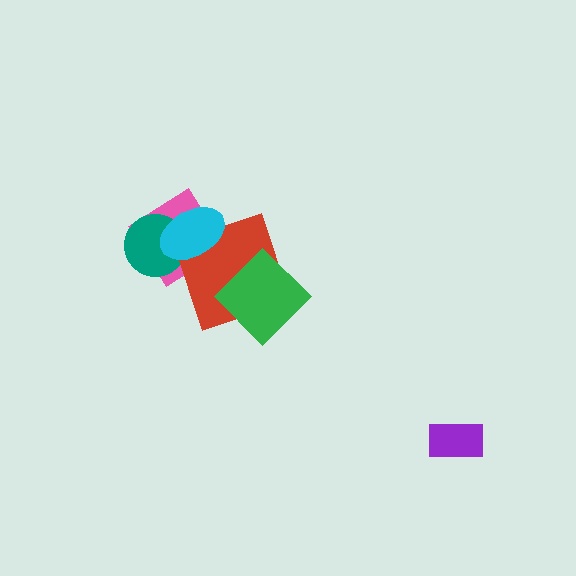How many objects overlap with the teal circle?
2 objects overlap with the teal circle.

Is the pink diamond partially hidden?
Yes, it is partially covered by another shape.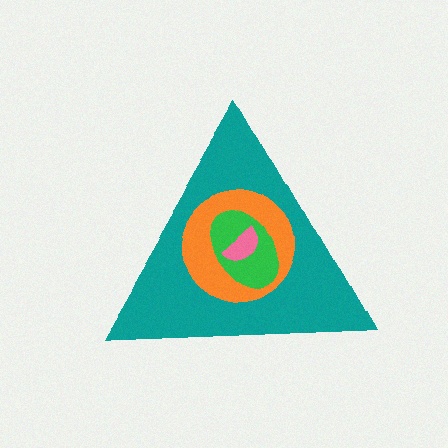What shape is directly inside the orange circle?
The green ellipse.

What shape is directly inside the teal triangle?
The orange circle.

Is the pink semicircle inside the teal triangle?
Yes.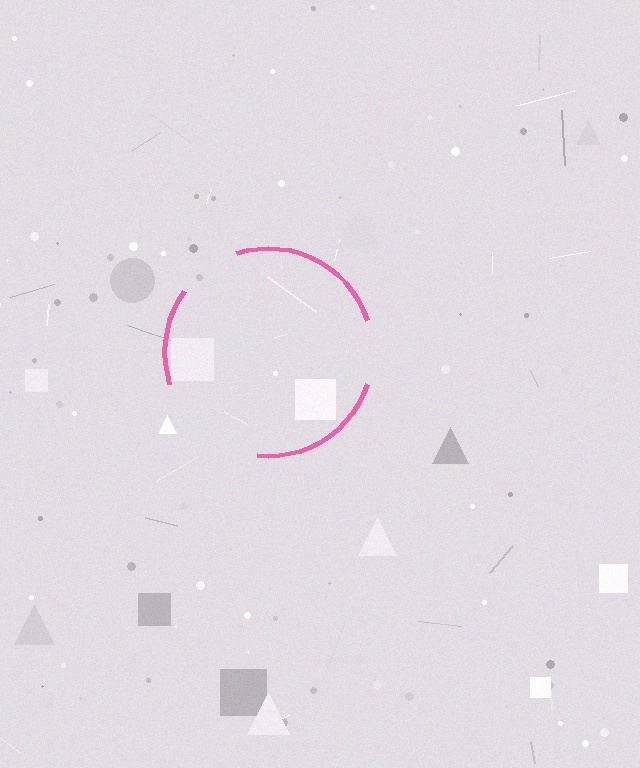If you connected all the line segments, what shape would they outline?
They would outline a circle.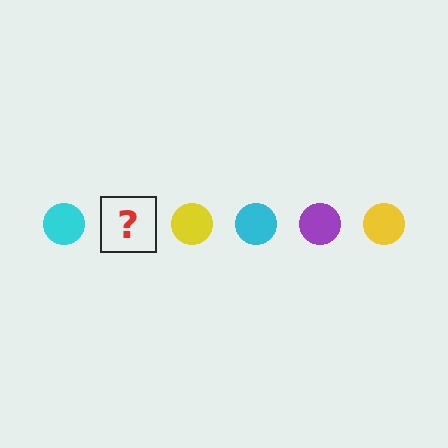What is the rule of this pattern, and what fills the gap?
The rule is that the pattern cycles through cyan, purple, yellow circles. The gap should be filled with a purple circle.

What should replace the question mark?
The question mark should be replaced with a purple circle.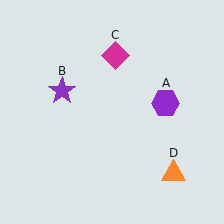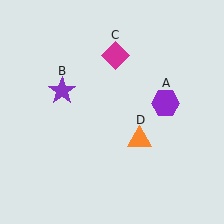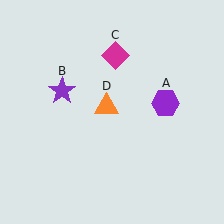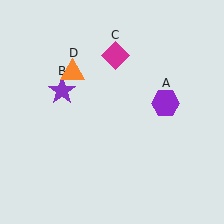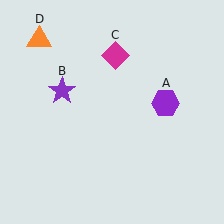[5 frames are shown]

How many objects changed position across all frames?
1 object changed position: orange triangle (object D).